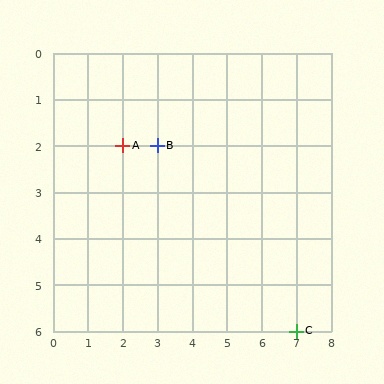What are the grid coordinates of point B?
Point B is at grid coordinates (3, 2).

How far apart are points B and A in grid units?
Points B and A are 1 column apart.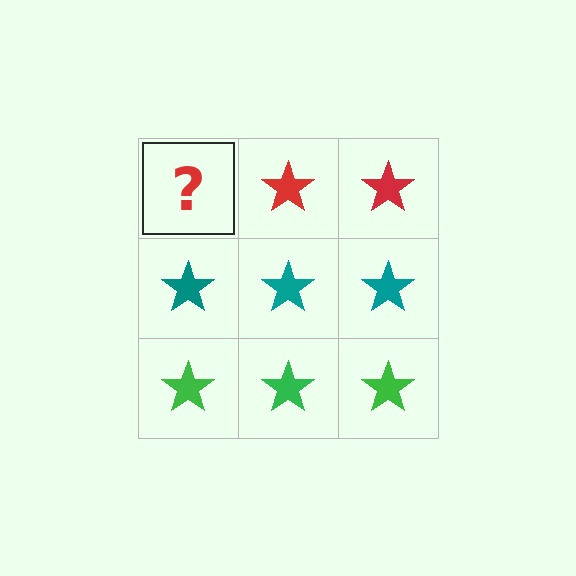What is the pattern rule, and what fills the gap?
The rule is that each row has a consistent color. The gap should be filled with a red star.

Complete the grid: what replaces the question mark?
The question mark should be replaced with a red star.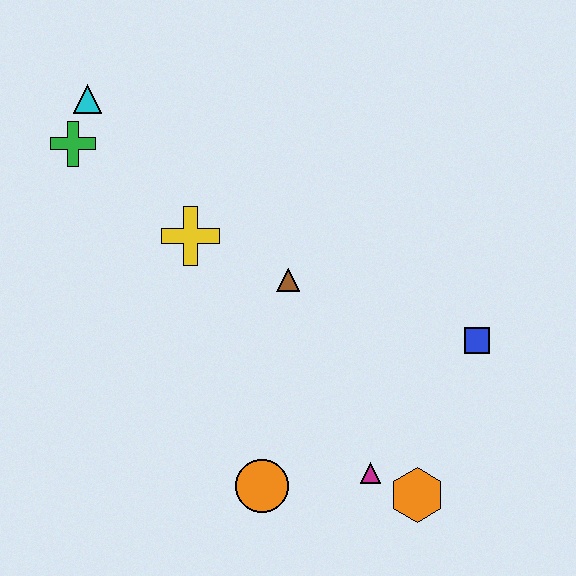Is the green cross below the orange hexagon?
No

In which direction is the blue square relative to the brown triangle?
The blue square is to the right of the brown triangle.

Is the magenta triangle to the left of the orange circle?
No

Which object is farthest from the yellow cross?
The orange hexagon is farthest from the yellow cross.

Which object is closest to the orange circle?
The magenta triangle is closest to the orange circle.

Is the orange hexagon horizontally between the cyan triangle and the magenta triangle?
No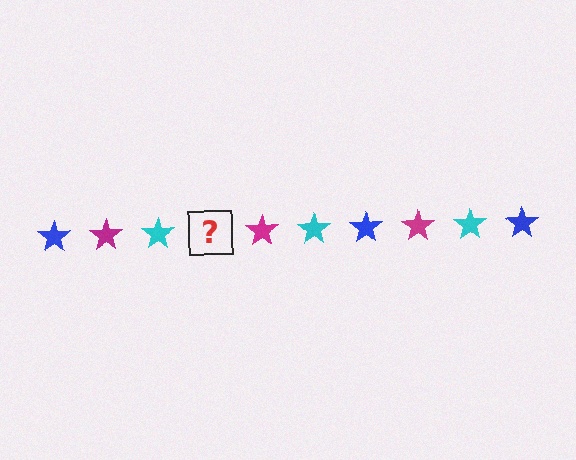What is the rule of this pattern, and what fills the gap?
The rule is that the pattern cycles through blue, magenta, cyan stars. The gap should be filled with a blue star.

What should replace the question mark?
The question mark should be replaced with a blue star.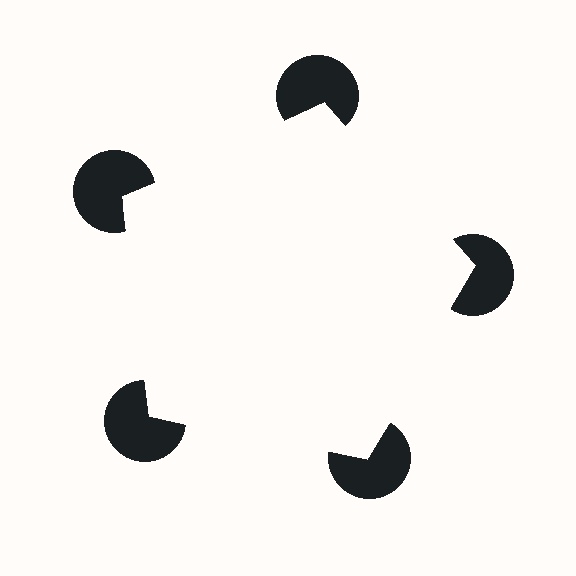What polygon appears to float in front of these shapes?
An illusory pentagon — its edges are inferred from the aligned wedge cuts in the pac-man discs, not physically drawn.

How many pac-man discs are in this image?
There are 5 — one at each vertex of the illusory pentagon.